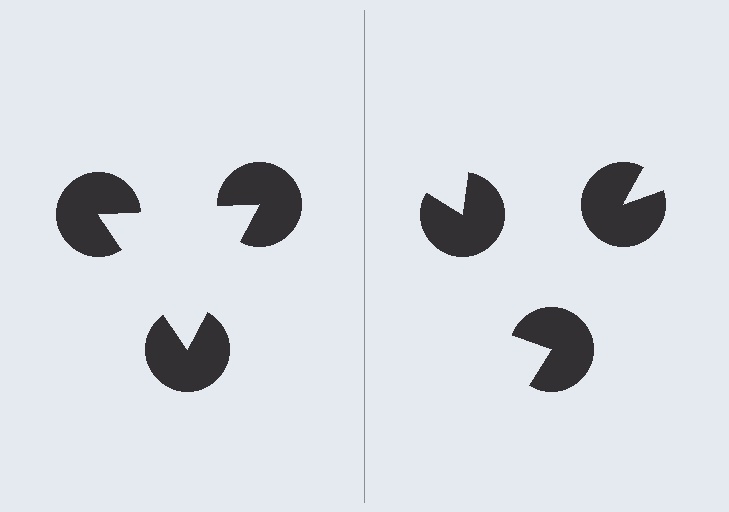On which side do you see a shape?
An illusory triangle appears on the left side. On the right side the wedge cuts are rotated, so no coherent shape forms.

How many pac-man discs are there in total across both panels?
6 — 3 on each side.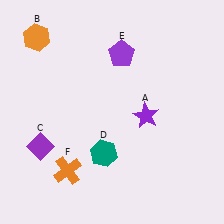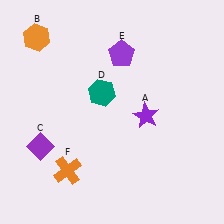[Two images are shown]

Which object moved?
The teal hexagon (D) moved up.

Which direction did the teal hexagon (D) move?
The teal hexagon (D) moved up.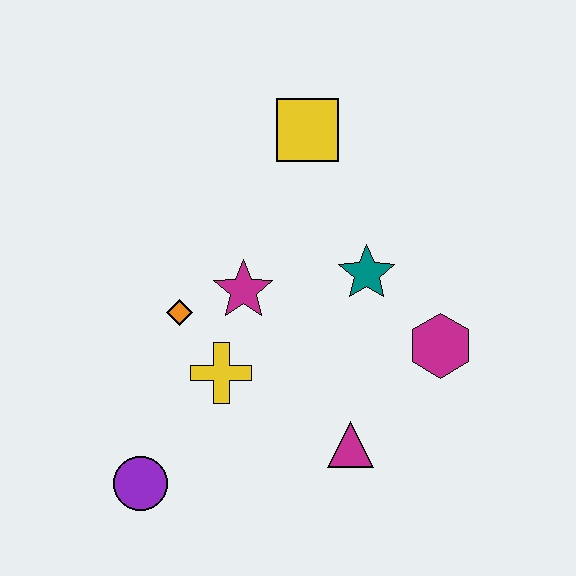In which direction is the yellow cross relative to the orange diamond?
The yellow cross is below the orange diamond.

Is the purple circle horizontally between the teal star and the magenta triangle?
No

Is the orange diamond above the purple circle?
Yes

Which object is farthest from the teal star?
The purple circle is farthest from the teal star.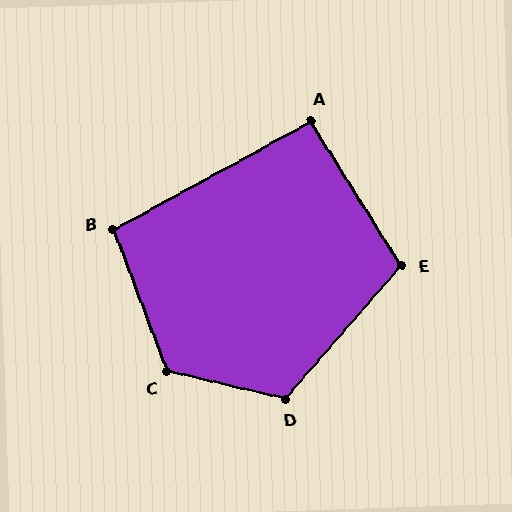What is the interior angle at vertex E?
Approximately 107 degrees (obtuse).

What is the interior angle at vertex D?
Approximately 118 degrees (obtuse).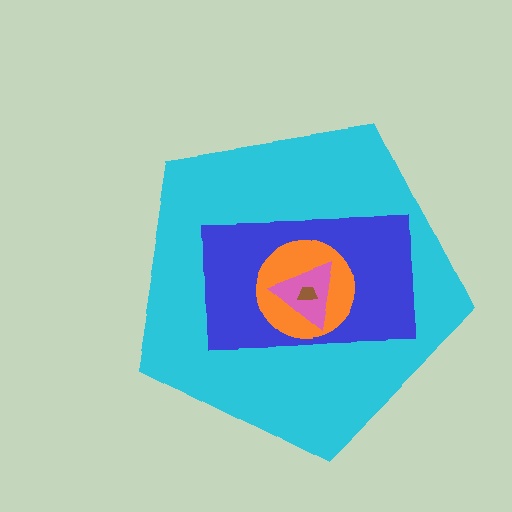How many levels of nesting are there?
5.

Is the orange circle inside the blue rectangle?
Yes.